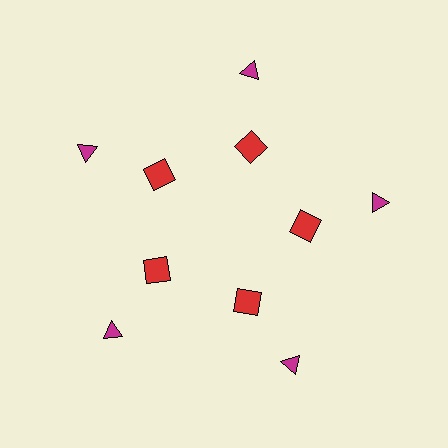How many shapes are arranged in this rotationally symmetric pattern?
There are 10 shapes, arranged in 5 groups of 2.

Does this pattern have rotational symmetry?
Yes, this pattern has 5-fold rotational symmetry. It looks the same after rotating 72 degrees around the center.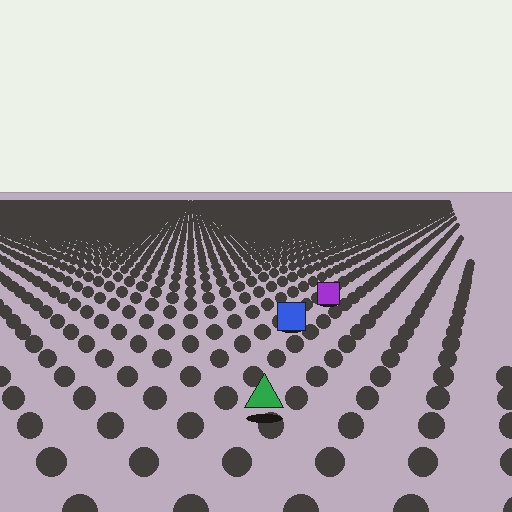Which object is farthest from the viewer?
The purple square is farthest from the viewer. It appears smaller and the ground texture around it is denser.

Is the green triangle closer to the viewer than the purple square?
Yes. The green triangle is closer — you can tell from the texture gradient: the ground texture is coarser near it.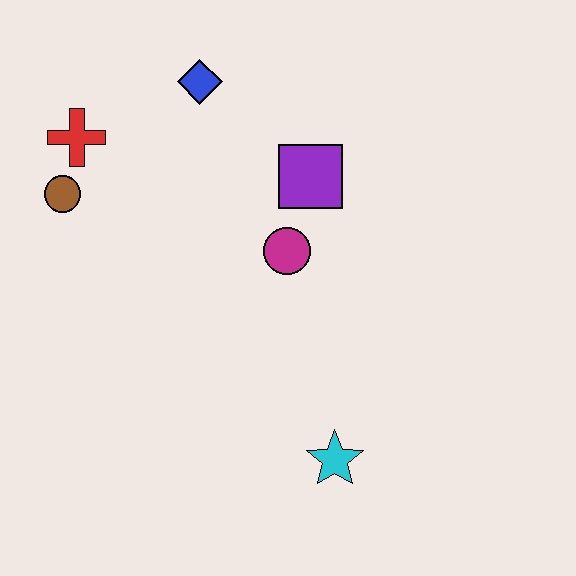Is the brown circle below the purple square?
Yes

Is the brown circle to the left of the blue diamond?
Yes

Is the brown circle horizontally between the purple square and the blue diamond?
No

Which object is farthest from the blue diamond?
The cyan star is farthest from the blue diamond.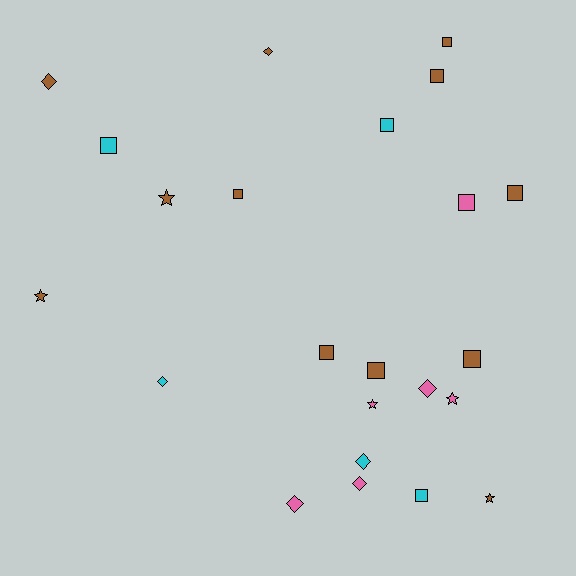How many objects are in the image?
There are 23 objects.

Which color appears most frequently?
Brown, with 12 objects.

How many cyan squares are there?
There are 3 cyan squares.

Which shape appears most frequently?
Square, with 11 objects.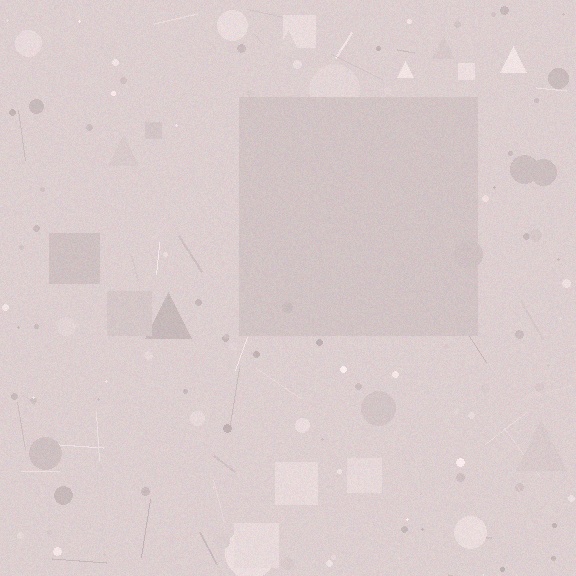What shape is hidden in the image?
A square is hidden in the image.